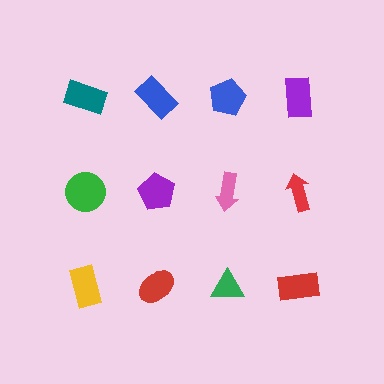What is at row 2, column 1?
A green circle.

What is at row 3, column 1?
A yellow rectangle.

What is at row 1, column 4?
A purple rectangle.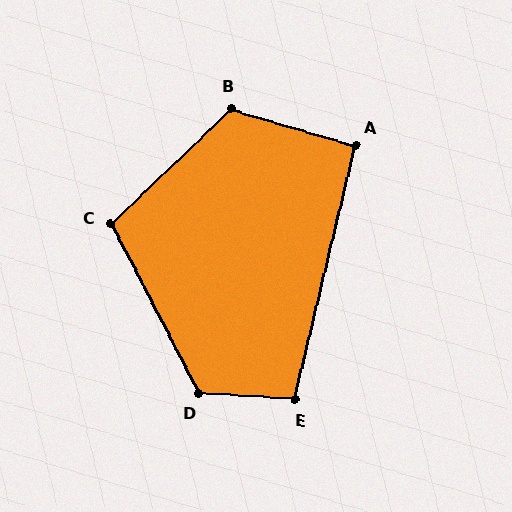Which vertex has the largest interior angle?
D, at approximately 121 degrees.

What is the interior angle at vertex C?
Approximately 106 degrees (obtuse).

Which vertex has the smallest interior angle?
A, at approximately 93 degrees.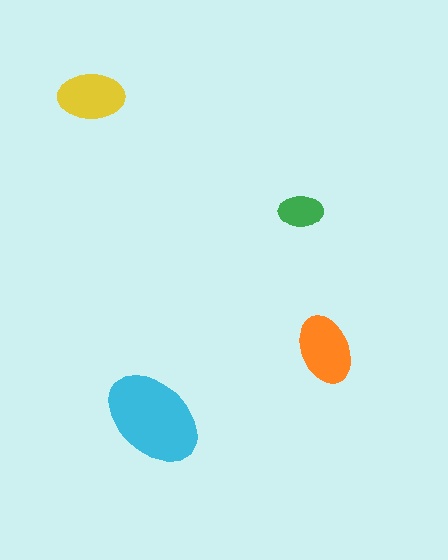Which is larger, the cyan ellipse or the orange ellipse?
The cyan one.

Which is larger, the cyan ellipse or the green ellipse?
The cyan one.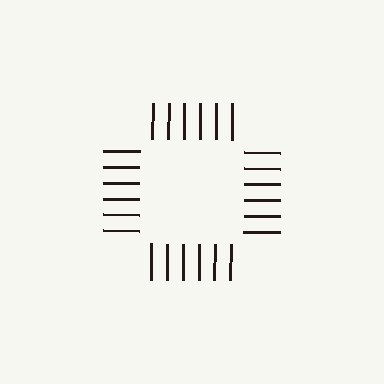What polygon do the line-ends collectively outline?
An illusory square — the line segments terminate on its edges but no continuous stroke is drawn.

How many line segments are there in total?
24 — 6 along each of the 4 edges.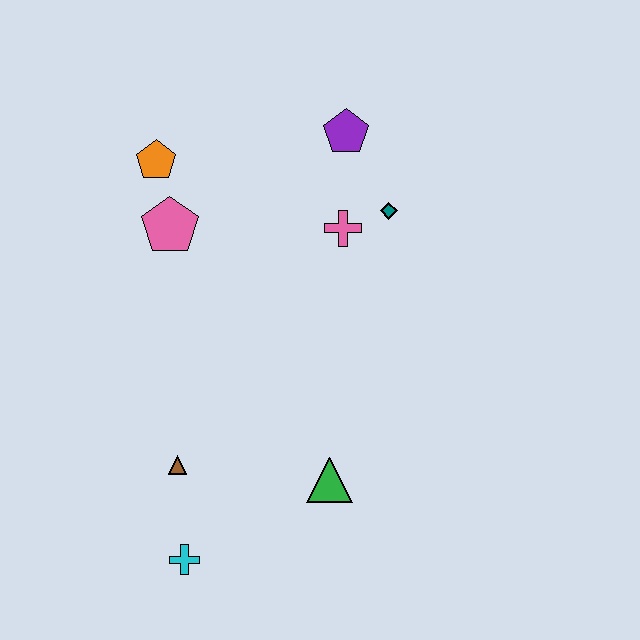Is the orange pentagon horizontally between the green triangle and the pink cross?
No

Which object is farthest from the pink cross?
The cyan cross is farthest from the pink cross.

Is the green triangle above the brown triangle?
No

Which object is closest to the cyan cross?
The brown triangle is closest to the cyan cross.